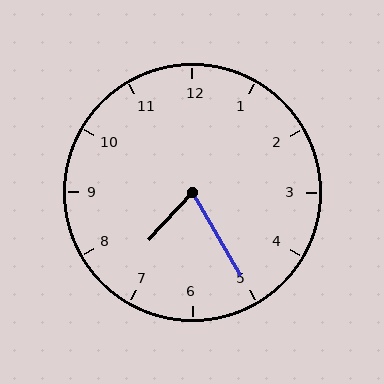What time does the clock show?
7:25.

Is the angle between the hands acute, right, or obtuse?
It is acute.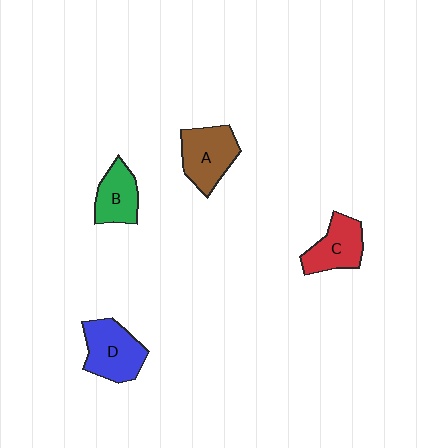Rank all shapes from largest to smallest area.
From largest to smallest: D (blue), A (brown), C (red), B (green).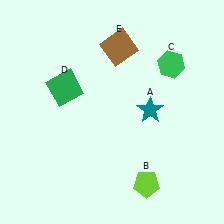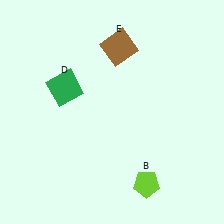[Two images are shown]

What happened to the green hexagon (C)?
The green hexagon (C) was removed in Image 2. It was in the top-right area of Image 1.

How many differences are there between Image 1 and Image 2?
There are 2 differences between the two images.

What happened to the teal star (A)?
The teal star (A) was removed in Image 2. It was in the top-right area of Image 1.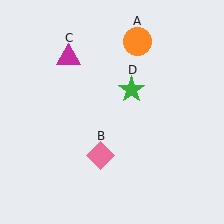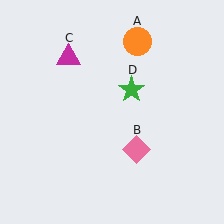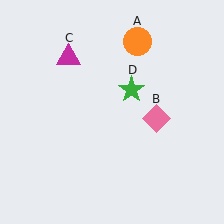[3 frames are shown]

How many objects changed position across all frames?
1 object changed position: pink diamond (object B).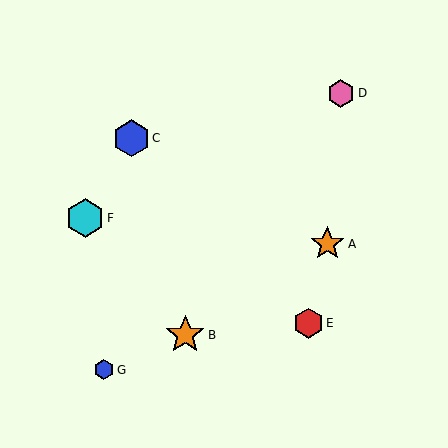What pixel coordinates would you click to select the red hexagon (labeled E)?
Click at (308, 323) to select the red hexagon E.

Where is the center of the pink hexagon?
The center of the pink hexagon is at (341, 93).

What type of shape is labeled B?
Shape B is an orange star.